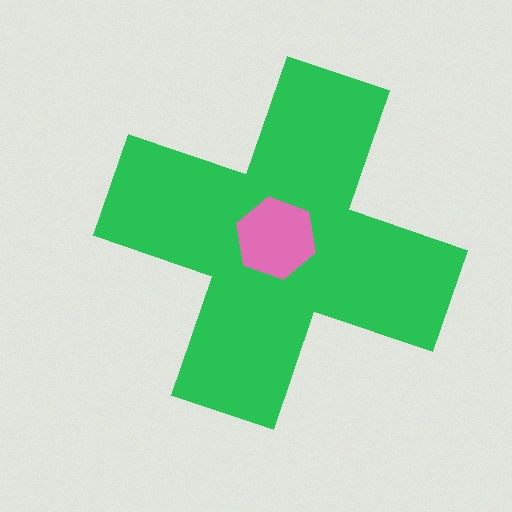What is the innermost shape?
The pink hexagon.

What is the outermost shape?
The green cross.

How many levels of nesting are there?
2.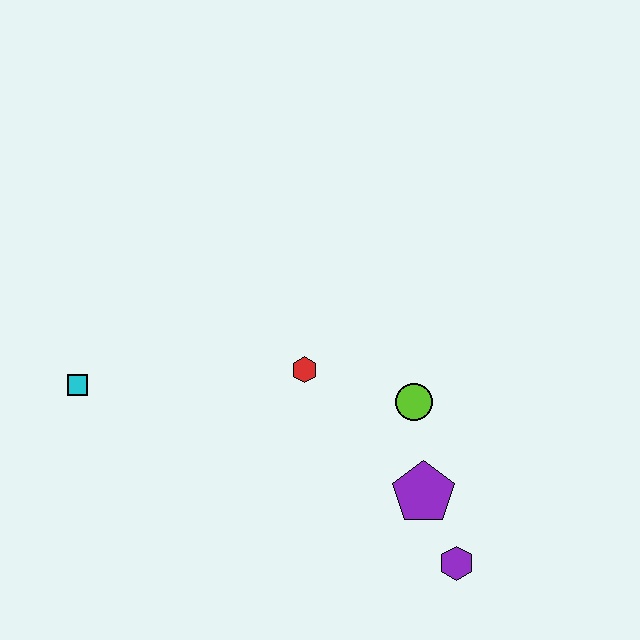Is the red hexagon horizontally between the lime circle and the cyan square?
Yes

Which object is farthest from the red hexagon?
The purple hexagon is farthest from the red hexagon.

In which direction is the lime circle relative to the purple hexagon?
The lime circle is above the purple hexagon.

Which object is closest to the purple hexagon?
The purple pentagon is closest to the purple hexagon.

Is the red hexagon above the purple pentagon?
Yes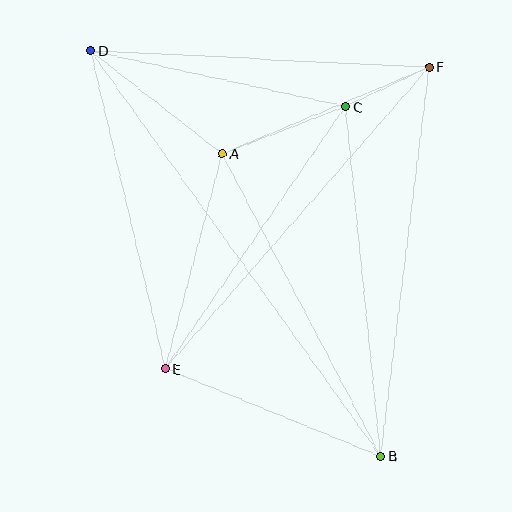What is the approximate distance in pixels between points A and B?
The distance between A and B is approximately 342 pixels.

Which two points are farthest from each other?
Points B and D are farthest from each other.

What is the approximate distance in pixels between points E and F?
The distance between E and F is approximately 401 pixels.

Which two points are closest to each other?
Points C and F are closest to each other.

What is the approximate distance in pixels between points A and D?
The distance between A and D is approximately 167 pixels.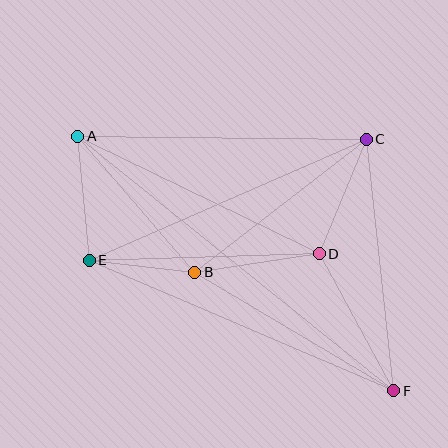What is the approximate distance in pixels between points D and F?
The distance between D and F is approximately 156 pixels.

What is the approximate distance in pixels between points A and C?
The distance between A and C is approximately 289 pixels.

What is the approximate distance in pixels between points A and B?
The distance between A and B is approximately 179 pixels.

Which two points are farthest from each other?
Points A and F are farthest from each other.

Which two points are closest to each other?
Points B and E are closest to each other.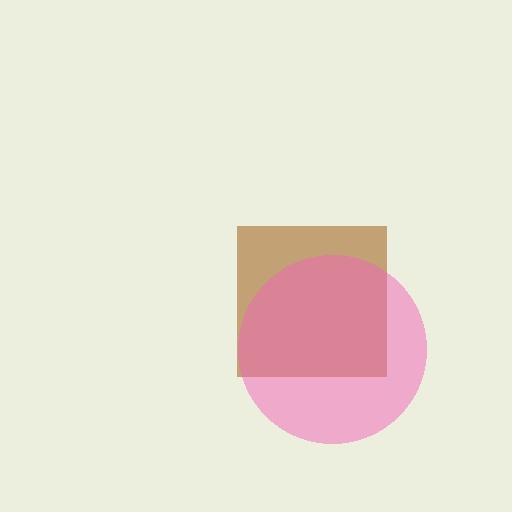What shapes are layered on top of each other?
The layered shapes are: a brown square, a pink circle.